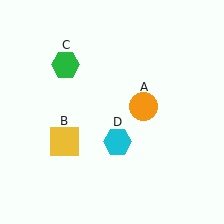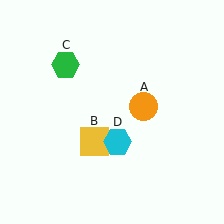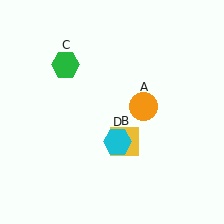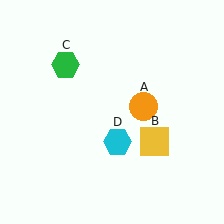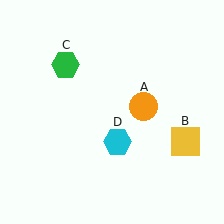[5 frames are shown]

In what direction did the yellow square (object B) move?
The yellow square (object B) moved right.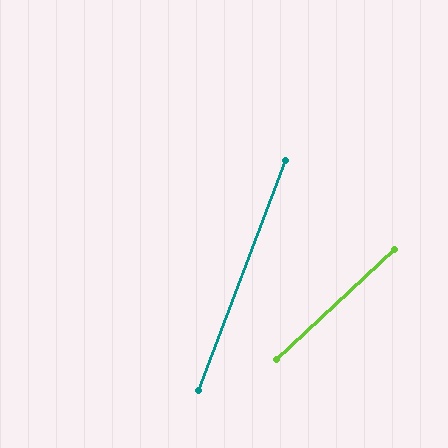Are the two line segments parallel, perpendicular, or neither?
Neither parallel nor perpendicular — they differ by about 26°.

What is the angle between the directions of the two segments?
Approximately 26 degrees.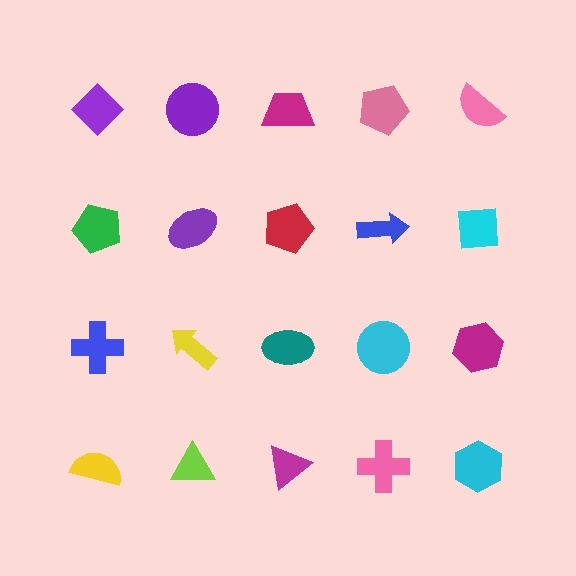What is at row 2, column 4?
A blue arrow.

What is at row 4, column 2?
A lime triangle.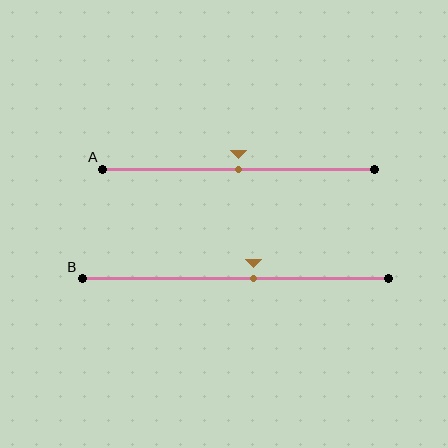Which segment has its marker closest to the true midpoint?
Segment A has its marker closest to the true midpoint.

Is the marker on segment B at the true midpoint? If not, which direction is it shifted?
No, the marker on segment B is shifted to the right by about 6% of the segment length.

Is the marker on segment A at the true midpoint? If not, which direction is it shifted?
Yes, the marker on segment A is at the true midpoint.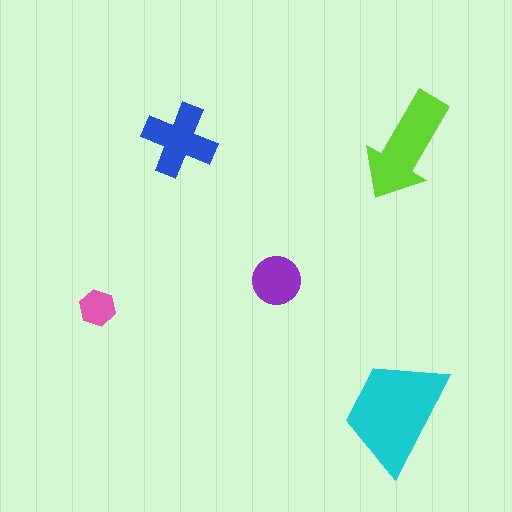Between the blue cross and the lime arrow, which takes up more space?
The lime arrow.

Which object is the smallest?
The pink hexagon.